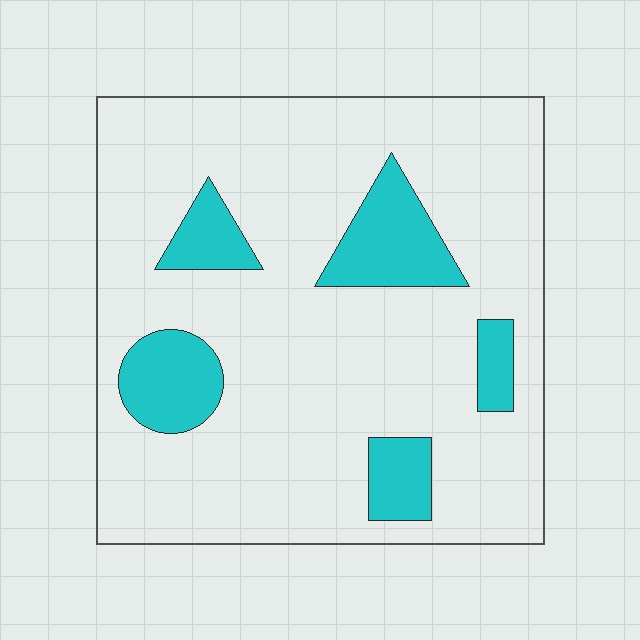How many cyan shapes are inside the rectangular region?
5.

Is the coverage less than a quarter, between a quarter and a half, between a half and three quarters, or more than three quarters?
Less than a quarter.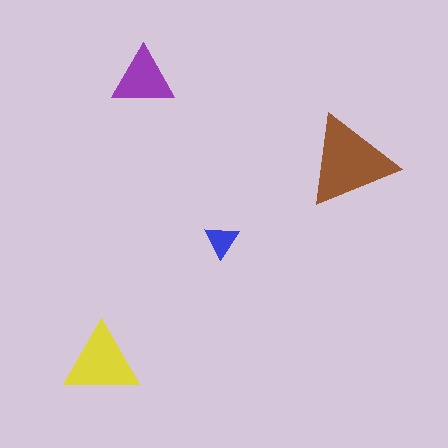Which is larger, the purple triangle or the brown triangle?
The brown one.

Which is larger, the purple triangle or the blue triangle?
The purple one.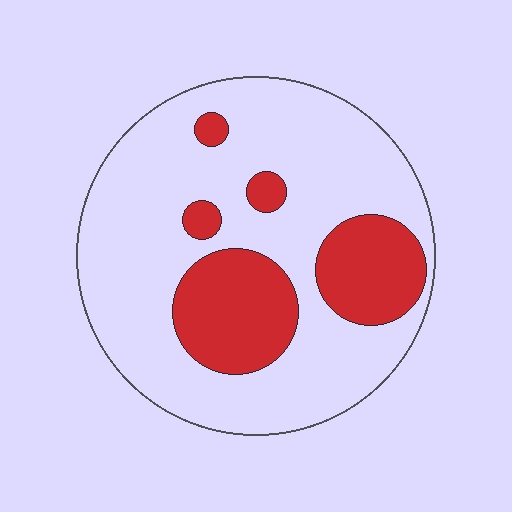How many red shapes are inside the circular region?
5.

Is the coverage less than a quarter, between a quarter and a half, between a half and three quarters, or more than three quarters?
Between a quarter and a half.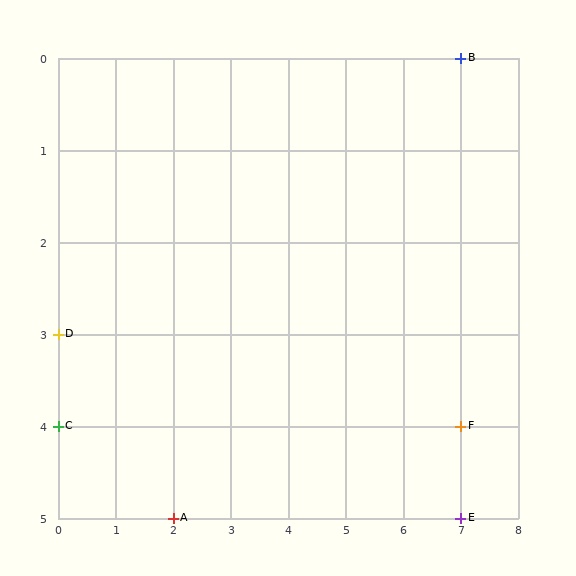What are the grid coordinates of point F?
Point F is at grid coordinates (7, 4).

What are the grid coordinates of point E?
Point E is at grid coordinates (7, 5).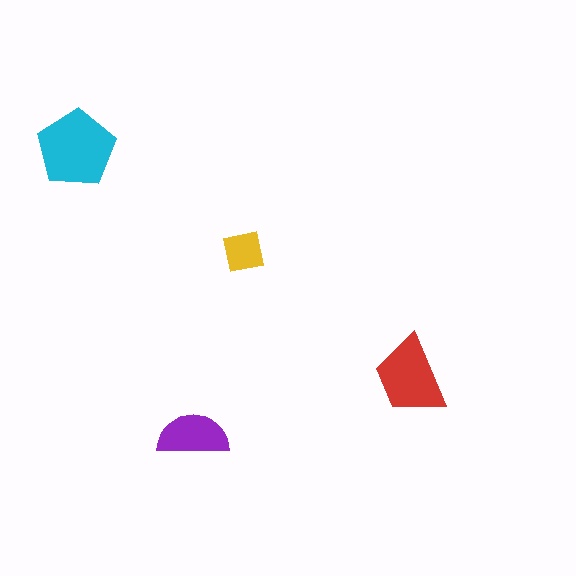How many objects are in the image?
There are 4 objects in the image.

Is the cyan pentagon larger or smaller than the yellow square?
Larger.